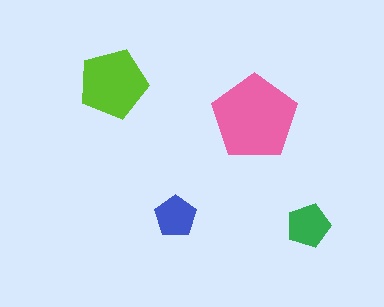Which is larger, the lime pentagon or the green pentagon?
The lime one.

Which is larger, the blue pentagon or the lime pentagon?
The lime one.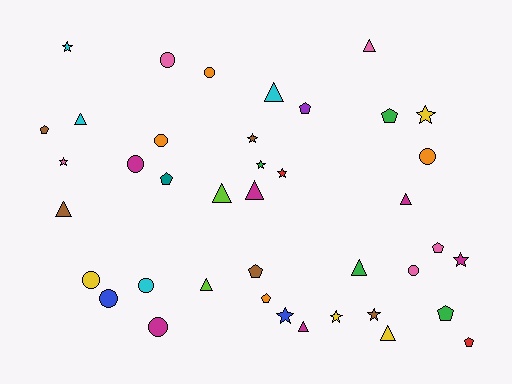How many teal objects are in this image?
There is 1 teal object.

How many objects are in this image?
There are 40 objects.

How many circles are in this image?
There are 10 circles.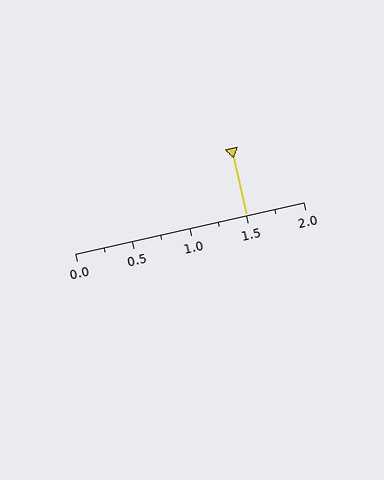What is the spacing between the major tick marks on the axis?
The major ticks are spaced 0.5 apart.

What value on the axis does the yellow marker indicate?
The marker indicates approximately 1.5.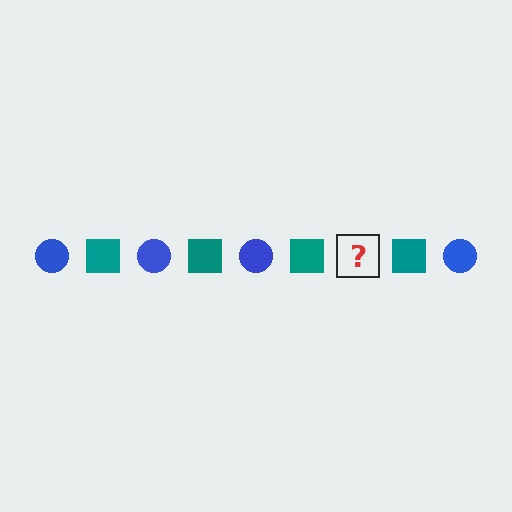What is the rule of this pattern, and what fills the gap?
The rule is that the pattern alternates between blue circle and teal square. The gap should be filled with a blue circle.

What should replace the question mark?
The question mark should be replaced with a blue circle.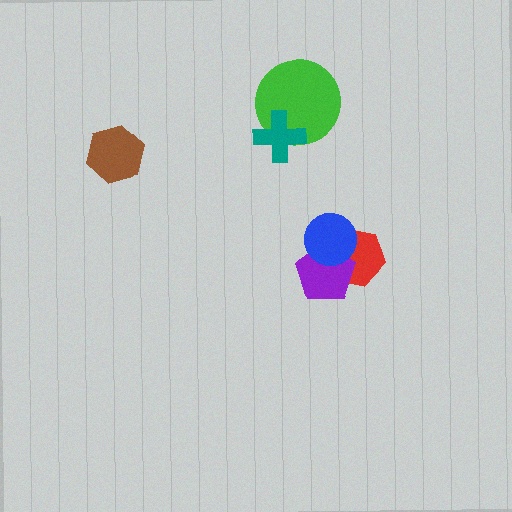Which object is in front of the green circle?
The teal cross is in front of the green circle.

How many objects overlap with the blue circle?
2 objects overlap with the blue circle.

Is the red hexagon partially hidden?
Yes, it is partially covered by another shape.